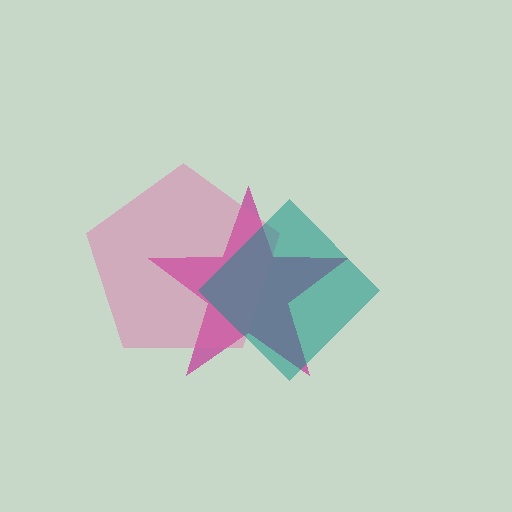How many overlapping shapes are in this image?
There are 3 overlapping shapes in the image.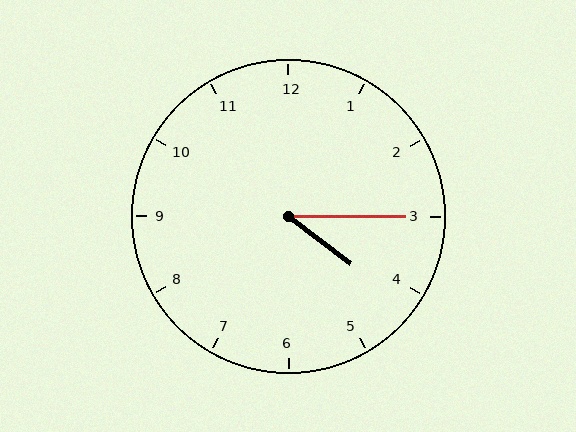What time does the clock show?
4:15.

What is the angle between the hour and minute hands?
Approximately 38 degrees.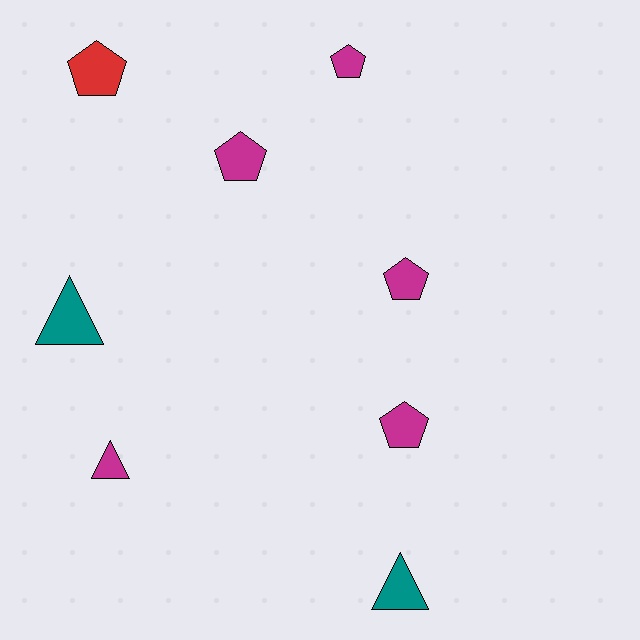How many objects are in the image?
There are 8 objects.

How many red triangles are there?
There are no red triangles.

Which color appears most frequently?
Magenta, with 5 objects.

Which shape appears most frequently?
Pentagon, with 5 objects.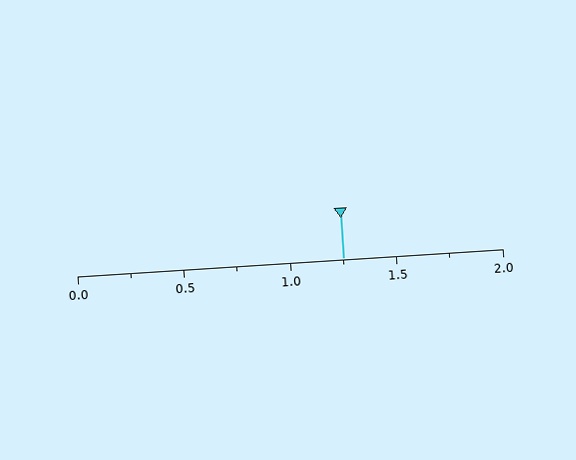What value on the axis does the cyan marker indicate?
The marker indicates approximately 1.25.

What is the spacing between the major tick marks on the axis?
The major ticks are spaced 0.5 apart.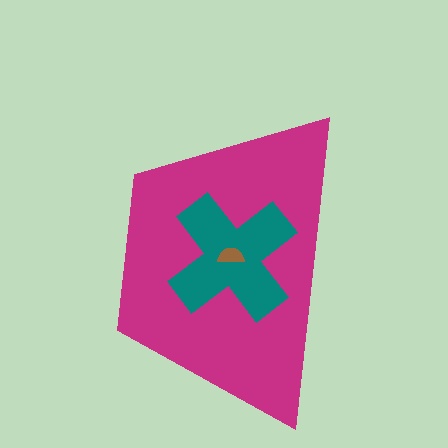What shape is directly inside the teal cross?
The brown semicircle.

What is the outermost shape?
The magenta trapezoid.